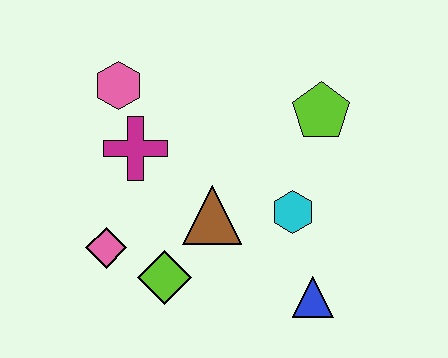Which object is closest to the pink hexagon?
The magenta cross is closest to the pink hexagon.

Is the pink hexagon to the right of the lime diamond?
No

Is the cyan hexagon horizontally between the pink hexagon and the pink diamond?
No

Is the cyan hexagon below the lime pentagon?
Yes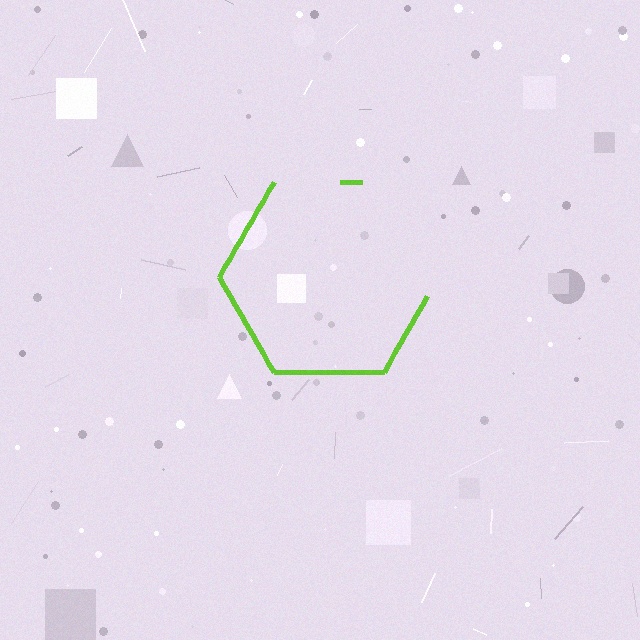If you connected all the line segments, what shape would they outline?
They would outline a hexagon.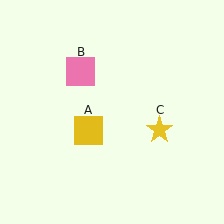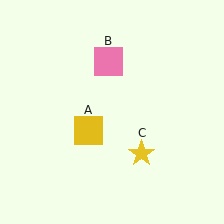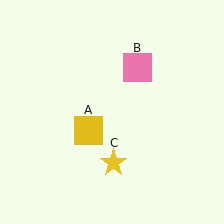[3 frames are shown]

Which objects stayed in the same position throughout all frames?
Yellow square (object A) remained stationary.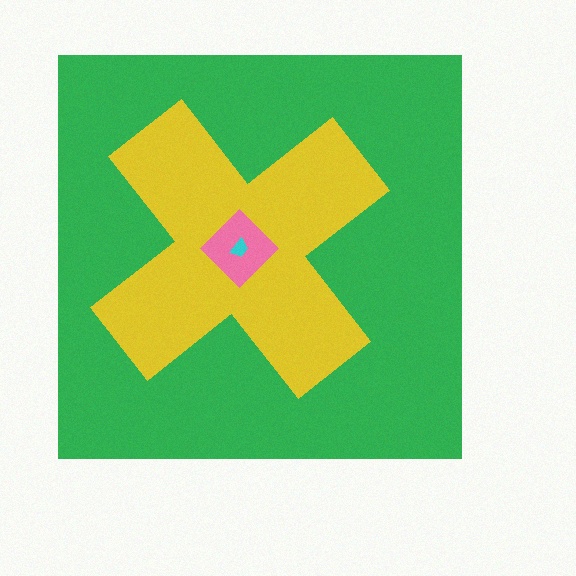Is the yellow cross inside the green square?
Yes.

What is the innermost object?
The cyan trapezoid.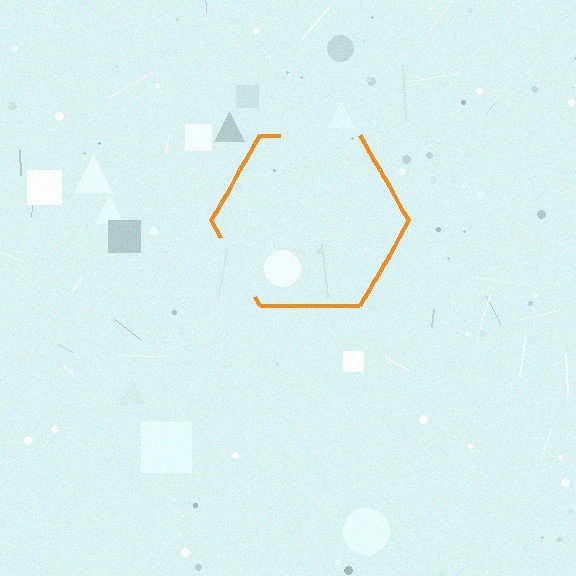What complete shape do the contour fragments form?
The contour fragments form a hexagon.